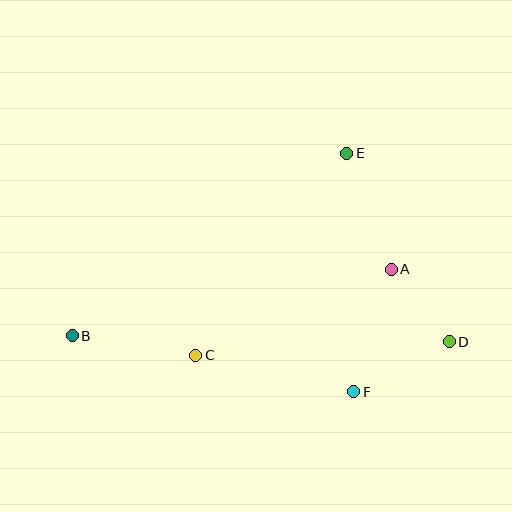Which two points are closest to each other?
Points A and D are closest to each other.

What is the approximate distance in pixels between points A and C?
The distance between A and C is approximately 214 pixels.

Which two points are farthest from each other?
Points B and D are farthest from each other.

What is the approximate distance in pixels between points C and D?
The distance between C and D is approximately 254 pixels.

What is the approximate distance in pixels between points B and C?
The distance between B and C is approximately 125 pixels.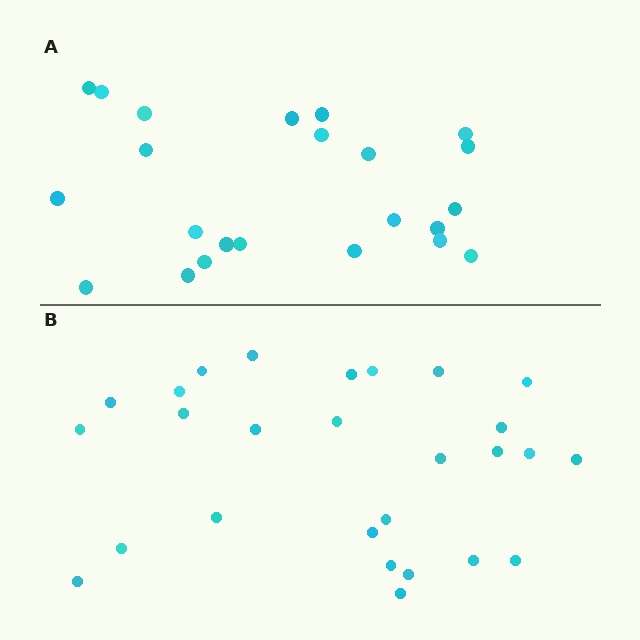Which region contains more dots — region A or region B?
Region B (the bottom region) has more dots.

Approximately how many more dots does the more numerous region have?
Region B has about 4 more dots than region A.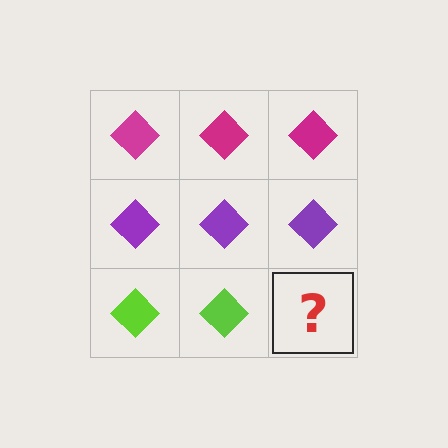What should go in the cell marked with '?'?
The missing cell should contain a lime diamond.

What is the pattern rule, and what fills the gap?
The rule is that each row has a consistent color. The gap should be filled with a lime diamond.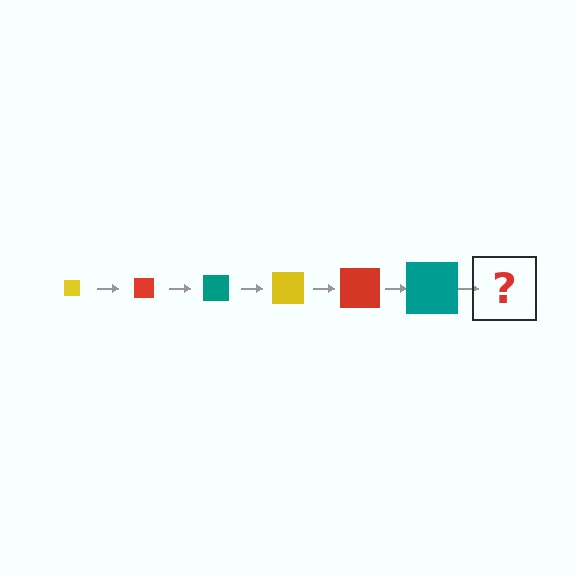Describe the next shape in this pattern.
It should be a yellow square, larger than the previous one.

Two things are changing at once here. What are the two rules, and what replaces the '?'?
The two rules are that the square grows larger each step and the color cycles through yellow, red, and teal. The '?' should be a yellow square, larger than the previous one.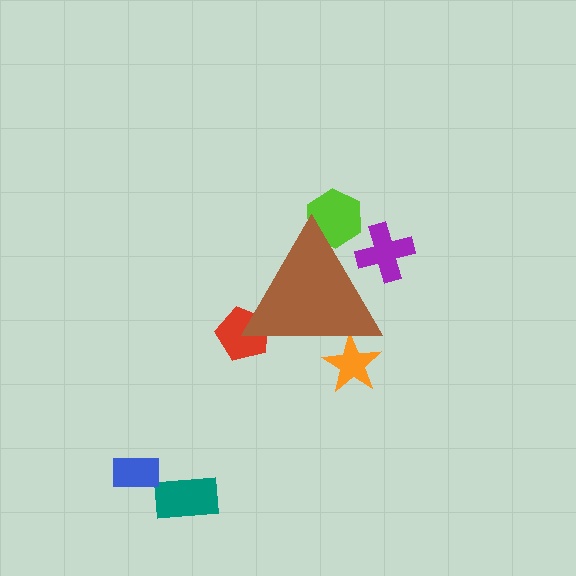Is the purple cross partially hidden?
Yes, the purple cross is partially hidden behind the brown triangle.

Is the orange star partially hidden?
Yes, the orange star is partially hidden behind the brown triangle.